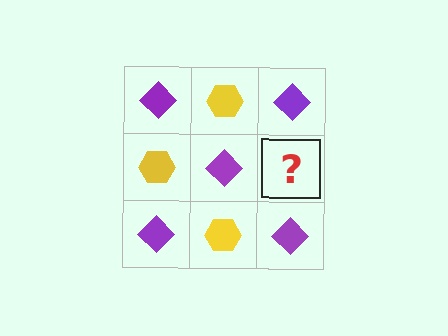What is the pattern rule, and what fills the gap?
The rule is that it alternates purple diamond and yellow hexagon in a checkerboard pattern. The gap should be filled with a yellow hexagon.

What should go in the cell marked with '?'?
The missing cell should contain a yellow hexagon.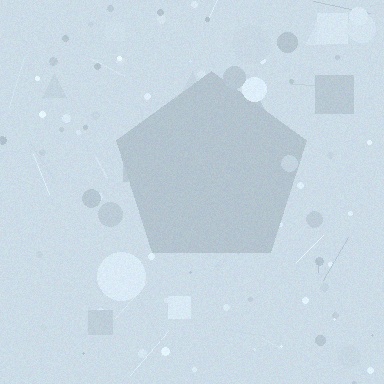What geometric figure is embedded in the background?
A pentagon is embedded in the background.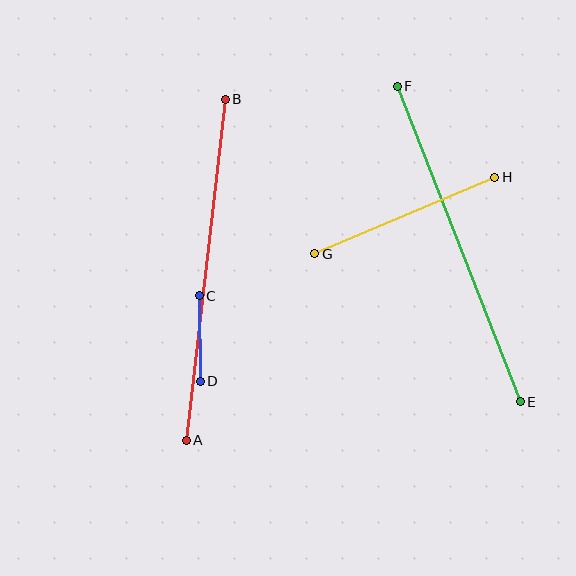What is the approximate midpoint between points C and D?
The midpoint is at approximately (200, 339) pixels.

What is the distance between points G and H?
The distance is approximately 195 pixels.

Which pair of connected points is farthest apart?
Points A and B are farthest apart.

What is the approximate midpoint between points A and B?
The midpoint is at approximately (206, 270) pixels.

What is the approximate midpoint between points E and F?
The midpoint is at approximately (459, 244) pixels.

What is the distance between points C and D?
The distance is approximately 85 pixels.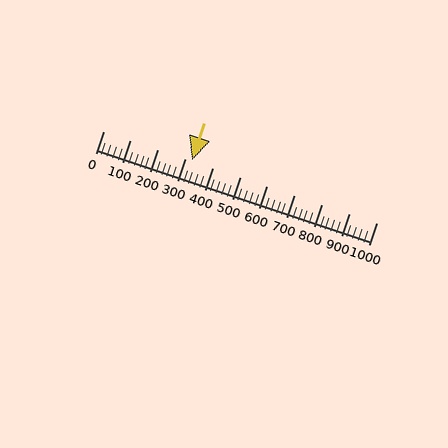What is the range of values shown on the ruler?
The ruler shows values from 0 to 1000.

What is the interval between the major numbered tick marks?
The major tick marks are spaced 100 units apart.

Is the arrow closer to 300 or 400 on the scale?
The arrow is closer to 300.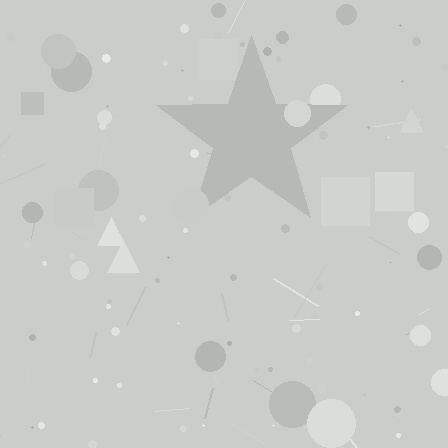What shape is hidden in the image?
A star is hidden in the image.